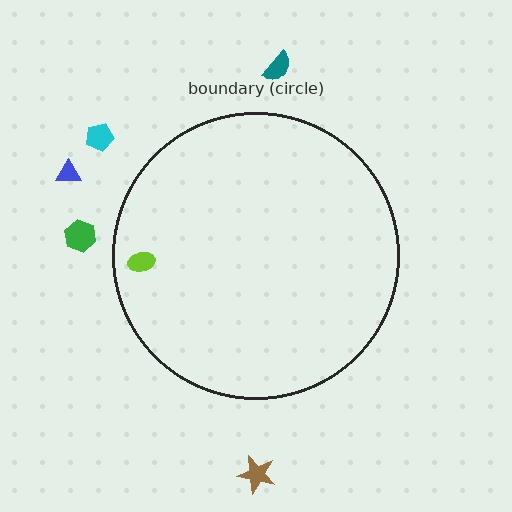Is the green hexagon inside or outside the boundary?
Outside.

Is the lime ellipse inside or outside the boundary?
Inside.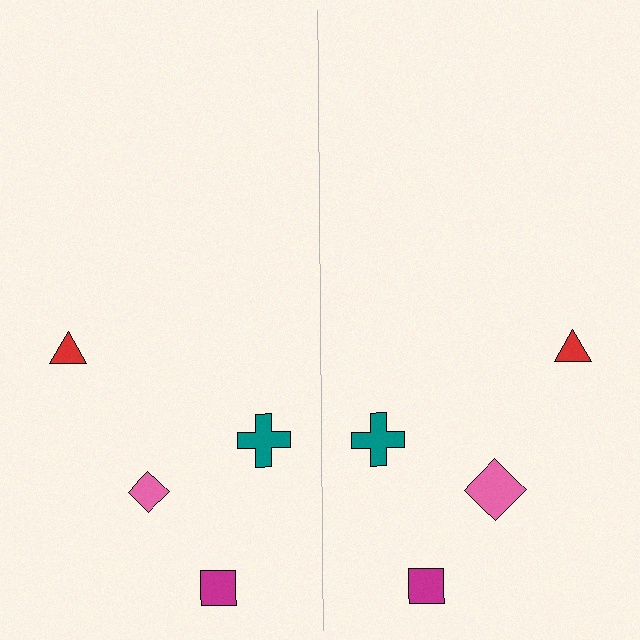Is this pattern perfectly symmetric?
No, the pattern is not perfectly symmetric. The pink diamond on the right side has a different size than its mirror counterpart.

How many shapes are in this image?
There are 8 shapes in this image.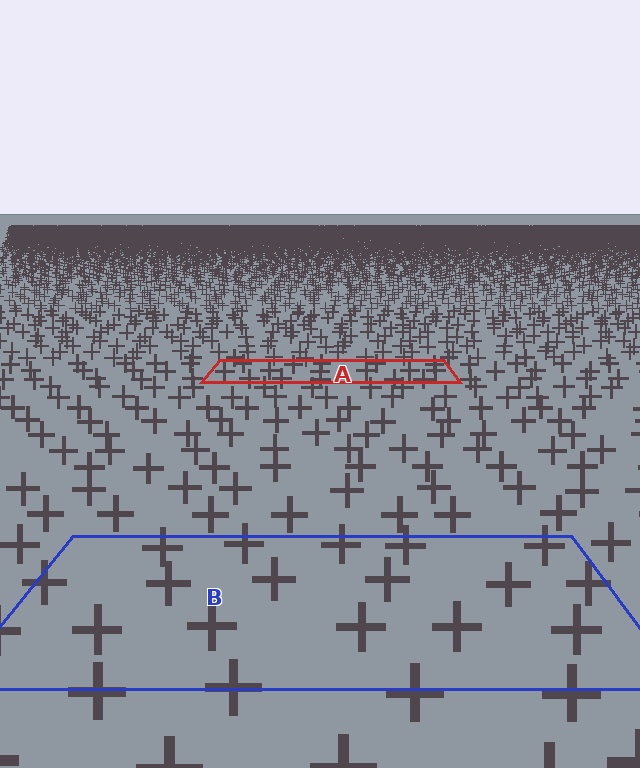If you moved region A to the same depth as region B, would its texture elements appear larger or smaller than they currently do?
They would appear larger. At a closer depth, the same texture elements are projected at a bigger on-screen size.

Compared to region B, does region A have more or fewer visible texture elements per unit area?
Region A has more texture elements per unit area — they are packed more densely because it is farther away.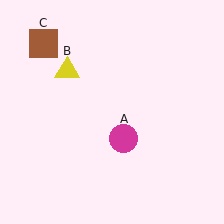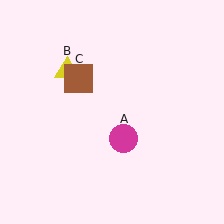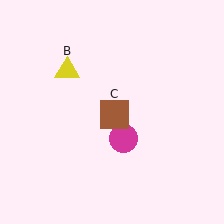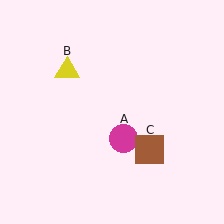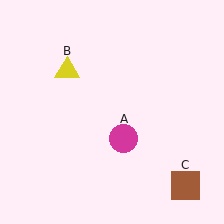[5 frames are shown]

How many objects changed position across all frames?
1 object changed position: brown square (object C).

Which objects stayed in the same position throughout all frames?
Magenta circle (object A) and yellow triangle (object B) remained stationary.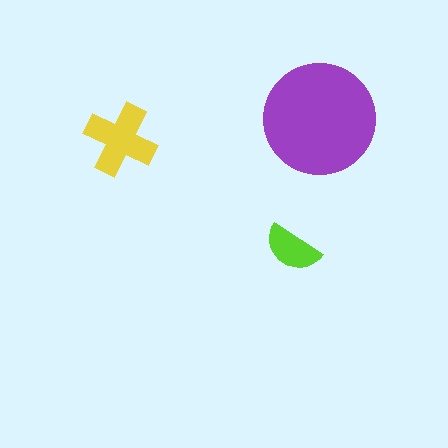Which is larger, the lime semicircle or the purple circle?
The purple circle.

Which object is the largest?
The purple circle.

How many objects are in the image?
There are 3 objects in the image.